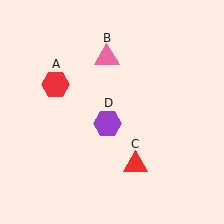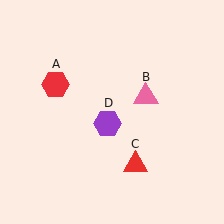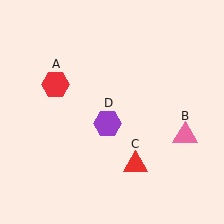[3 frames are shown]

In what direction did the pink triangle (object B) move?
The pink triangle (object B) moved down and to the right.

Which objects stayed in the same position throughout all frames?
Red hexagon (object A) and red triangle (object C) and purple hexagon (object D) remained stationary.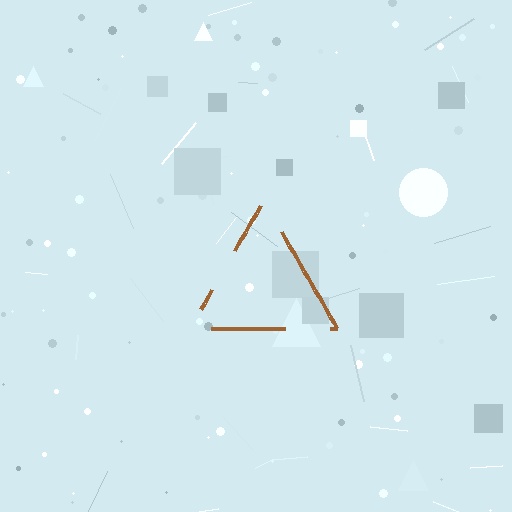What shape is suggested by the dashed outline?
The dashed outline suggests a triangle.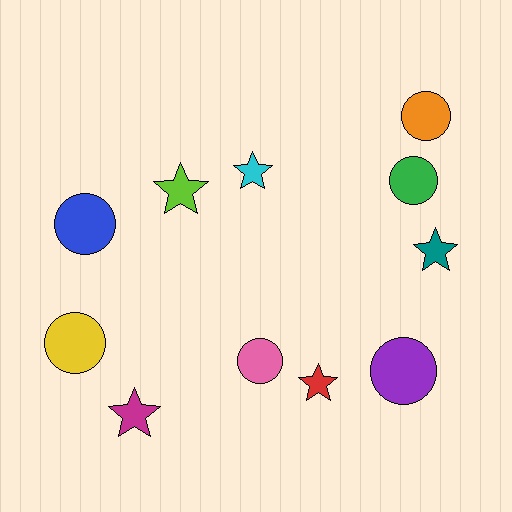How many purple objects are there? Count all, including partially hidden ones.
There is 1 purple object.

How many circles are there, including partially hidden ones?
There are 6 circles.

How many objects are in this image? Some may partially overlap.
There are 11 objects.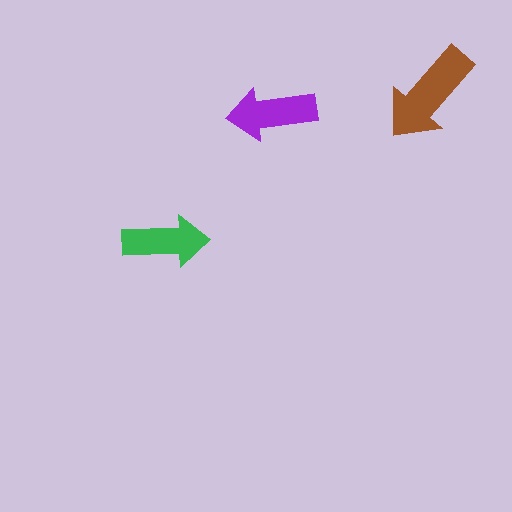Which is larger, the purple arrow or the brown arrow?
The brown one.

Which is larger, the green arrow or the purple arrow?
The purple one.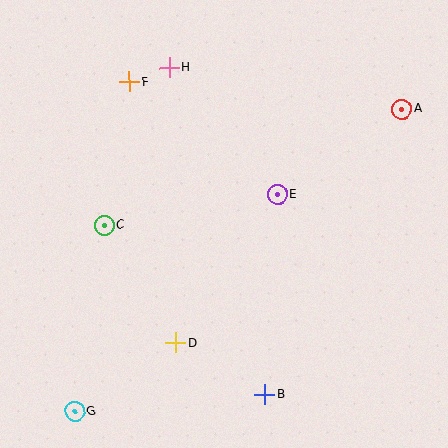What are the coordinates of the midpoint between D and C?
The midpoint between D and C is at (140, 284).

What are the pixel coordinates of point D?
Point D is at (176, 343).